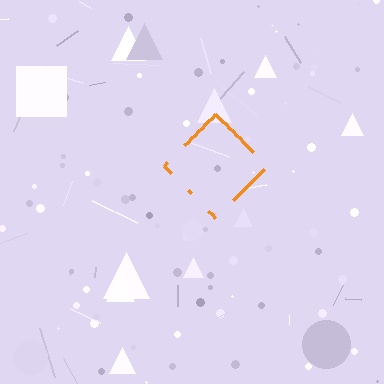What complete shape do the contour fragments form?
The contour fragments form a diamond.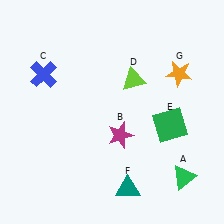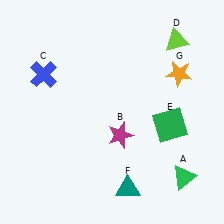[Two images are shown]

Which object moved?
The lime triangle (D) moved right.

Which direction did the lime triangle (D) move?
The lime triangle (D) moved right.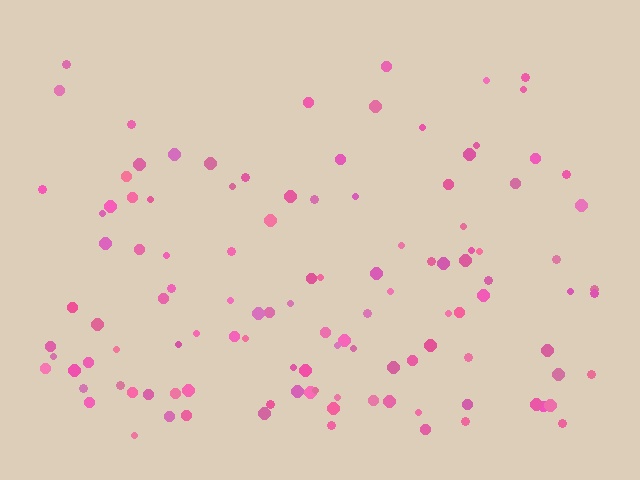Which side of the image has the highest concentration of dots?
The bottom.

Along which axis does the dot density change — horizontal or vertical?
Vertical.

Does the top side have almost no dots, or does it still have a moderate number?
Still a moderate number, just noticeably fewer than the bottom.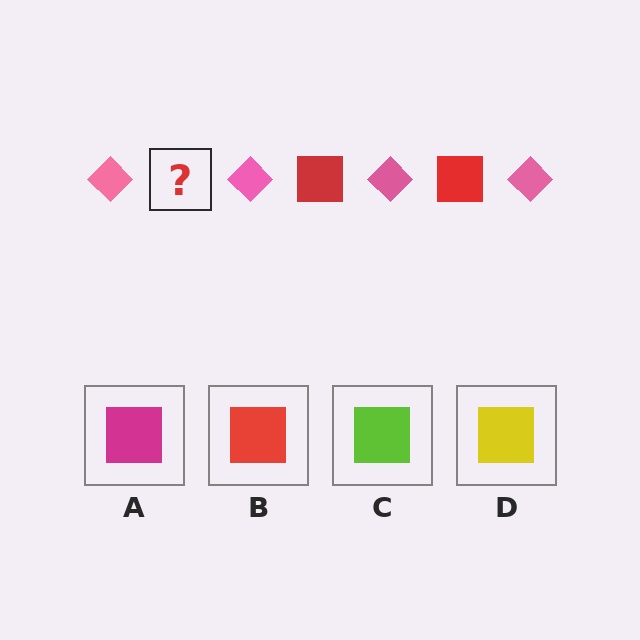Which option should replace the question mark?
Option B.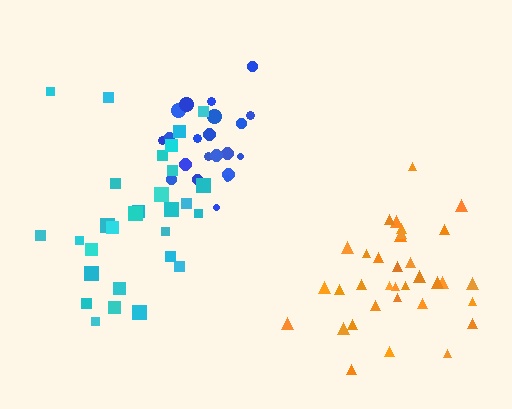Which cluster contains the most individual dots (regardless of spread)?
Orange (35).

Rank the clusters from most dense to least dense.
blue, orange, cyan.